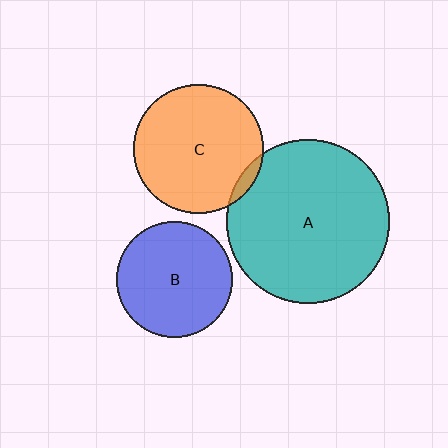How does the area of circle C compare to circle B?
Approximately 1.2 times.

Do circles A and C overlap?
Yes.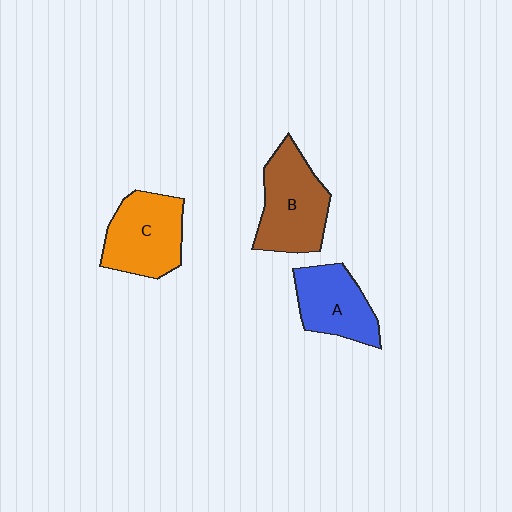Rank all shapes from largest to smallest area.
From largest to smallest: B (brown), C (orange), A (blue).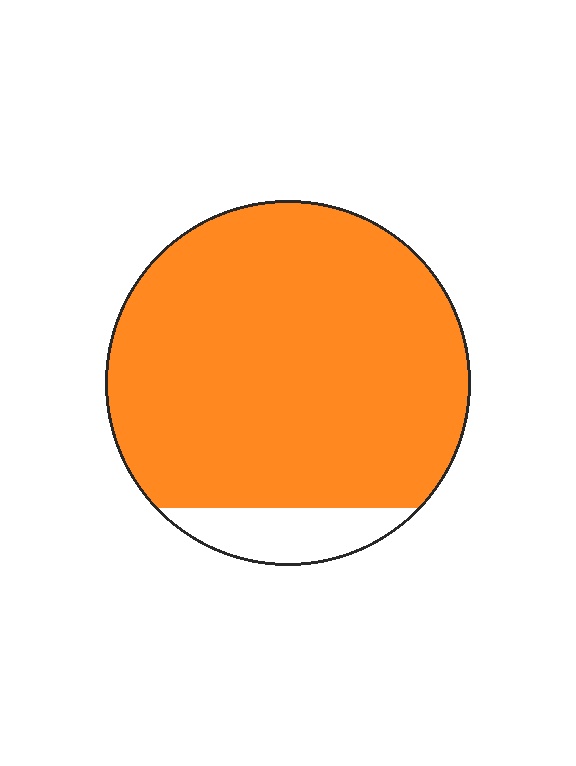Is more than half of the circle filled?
Yes.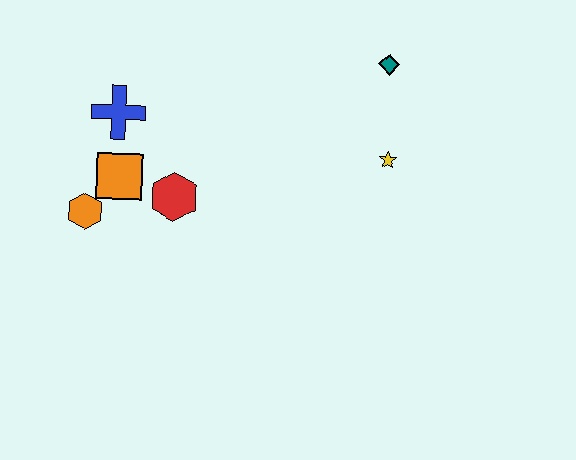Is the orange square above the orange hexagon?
Yes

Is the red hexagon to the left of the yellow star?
Yes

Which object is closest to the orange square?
The orange hexagon is closest to the orange square.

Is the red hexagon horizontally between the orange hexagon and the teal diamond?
Yes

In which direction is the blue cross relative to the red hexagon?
The blue cross is above the red hexagon.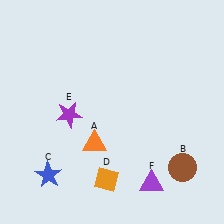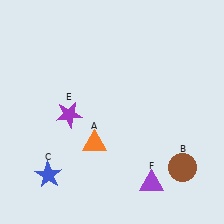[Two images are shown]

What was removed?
The orange diamond (D) was removed in Image 2.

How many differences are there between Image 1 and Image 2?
There is 1 difference between the two images.